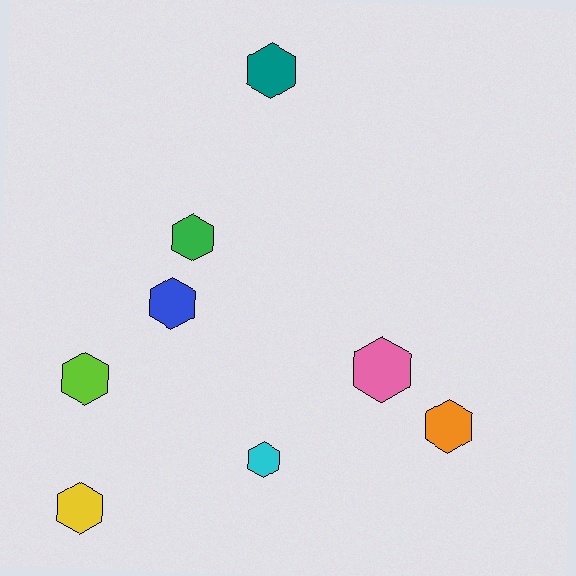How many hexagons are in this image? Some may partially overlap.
There are 8 hexagons.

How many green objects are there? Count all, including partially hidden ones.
There is 1 green object.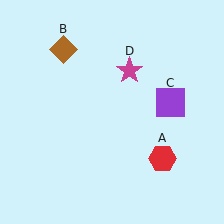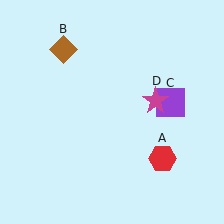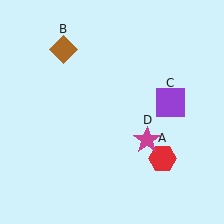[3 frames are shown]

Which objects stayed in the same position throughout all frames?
Red hexagon (object A) and brown diamond (object B) and purple square (object C) remained stationary.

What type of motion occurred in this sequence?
The magenta star (object D) rotated clockwise around the center of the scene.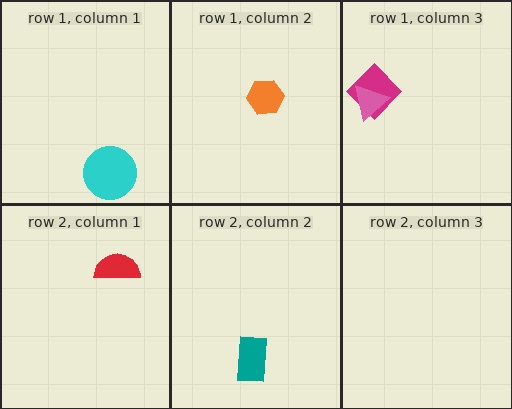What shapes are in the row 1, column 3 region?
The magenta diamond, the pink triangle.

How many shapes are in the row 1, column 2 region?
1.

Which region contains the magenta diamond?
The row 1, column 3 region.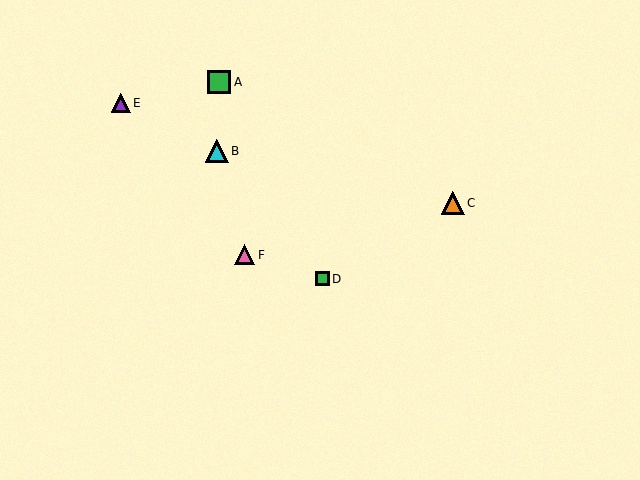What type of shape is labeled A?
Shape A is a green square.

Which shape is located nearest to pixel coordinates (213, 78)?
The green square (labeled A) at (219, 82) is nearest to that location.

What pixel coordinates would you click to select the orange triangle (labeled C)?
Click at (453, 203) to select the orange triangle C.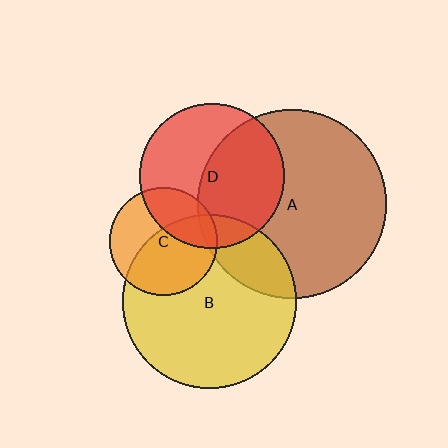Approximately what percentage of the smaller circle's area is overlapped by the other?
Approximately 15%.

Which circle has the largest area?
Circle A (brown).